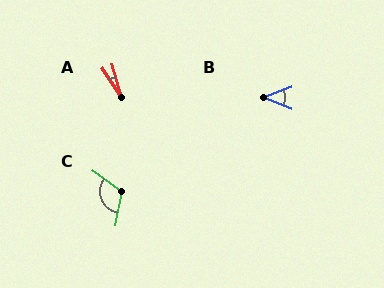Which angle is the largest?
C, at approximately 115 degrees.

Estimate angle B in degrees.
Approximately 42 degrees.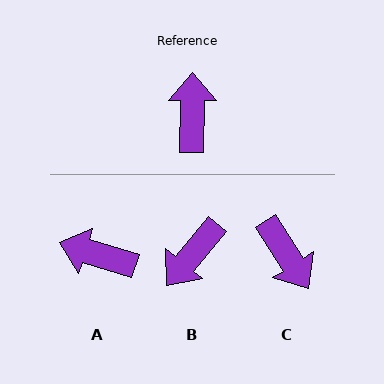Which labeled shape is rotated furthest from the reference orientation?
C, about 147 degrees away.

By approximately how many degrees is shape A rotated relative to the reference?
Approximately 73 degrees counter-clockwise.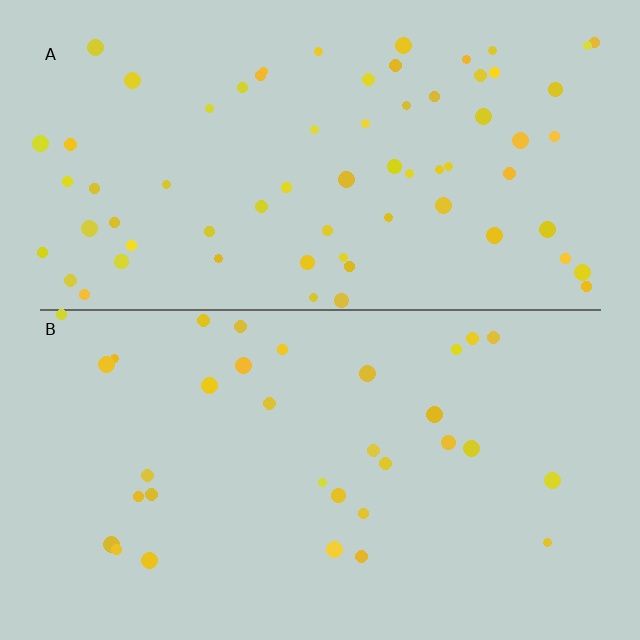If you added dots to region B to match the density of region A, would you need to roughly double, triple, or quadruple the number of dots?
Approximately double.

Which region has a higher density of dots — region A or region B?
A (the top).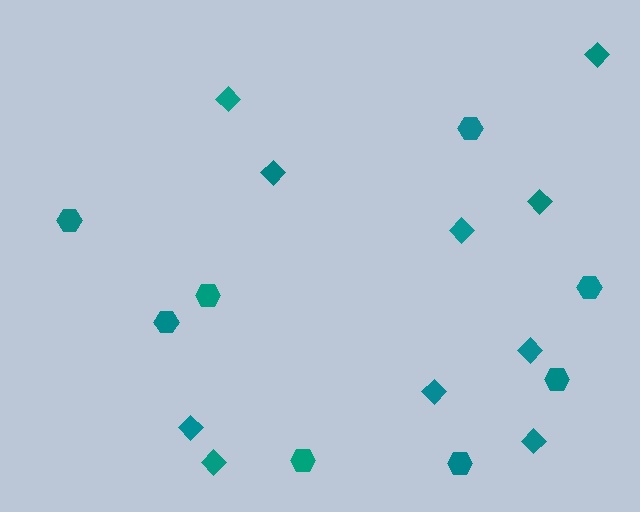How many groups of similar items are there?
There are 2 groups: one group of diamonds (10) and one group of hexagons (8).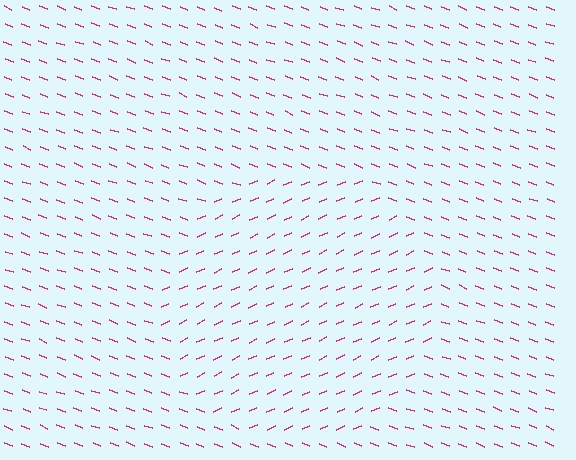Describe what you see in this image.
The image is filled with small magenta line segments. A circle region in the image has lines oriented differently from the surrounding lines, creating a visible texture boundary.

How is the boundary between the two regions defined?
The boundary is defined purely by a change in line orientation (approximately 45 degrees difference). All lines are the same color and thickness.